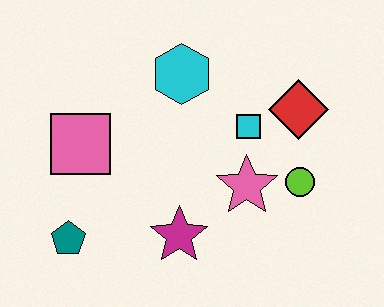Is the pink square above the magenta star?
Yes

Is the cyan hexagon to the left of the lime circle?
Yes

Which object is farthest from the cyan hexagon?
The teal pentagon is farthest from the cyan hexagon.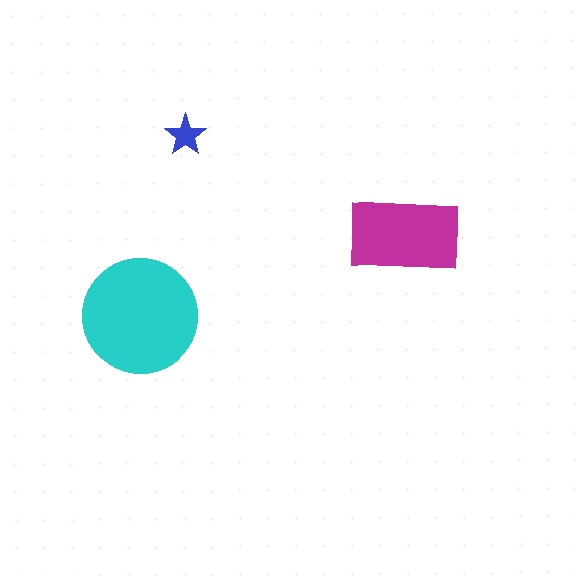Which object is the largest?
The cyan circle.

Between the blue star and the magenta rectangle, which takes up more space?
The magenta rectangle.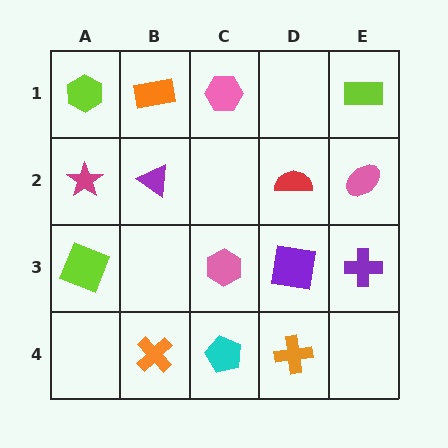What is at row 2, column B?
A purple triangle.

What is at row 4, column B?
An orange cross.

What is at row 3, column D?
A purple square.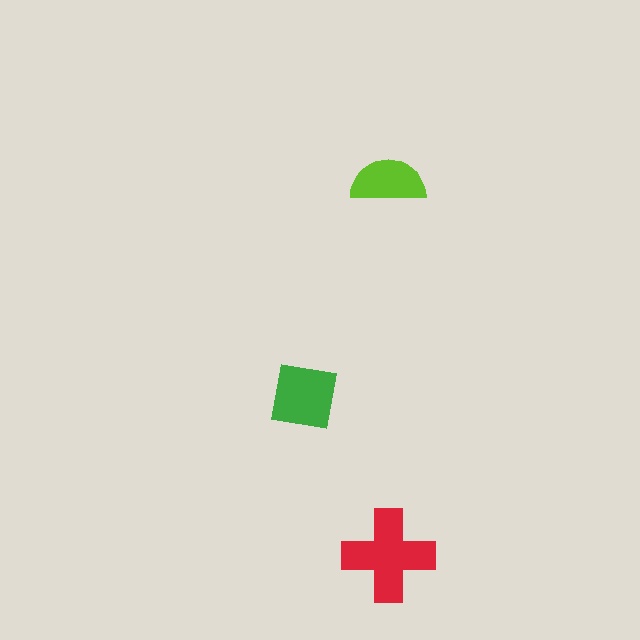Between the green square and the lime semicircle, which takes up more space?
The green square.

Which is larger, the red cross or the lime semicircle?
The red cross.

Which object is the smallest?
The lime semicircle.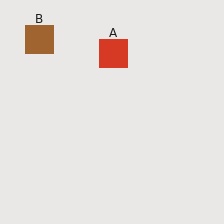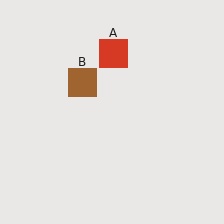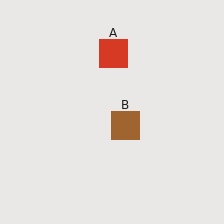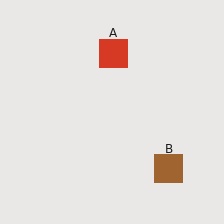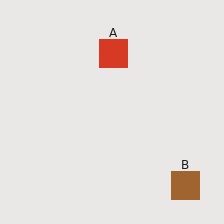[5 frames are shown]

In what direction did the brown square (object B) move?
The brown square (object B) moved down and to the right.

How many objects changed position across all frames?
1 object changed position: brown square (object B).